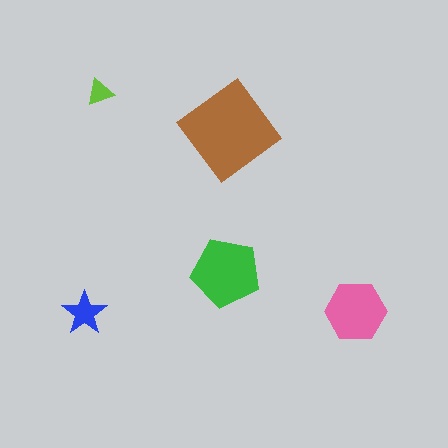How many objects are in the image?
There are 5 objects in the image.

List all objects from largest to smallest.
The brown diamond, the green pentagon, the pink hexagon, the blue star, the lime triangle.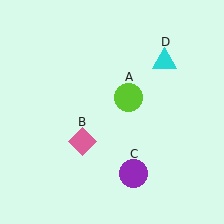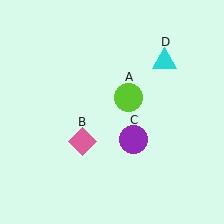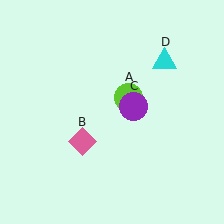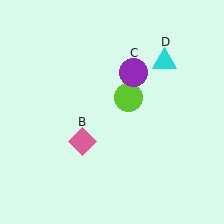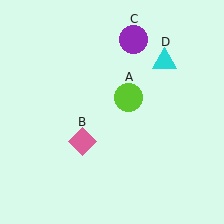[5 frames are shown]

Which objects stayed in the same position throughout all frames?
Lime circle (object A) and pink diamond (object B) and cyan triangle (object D) remained stationary.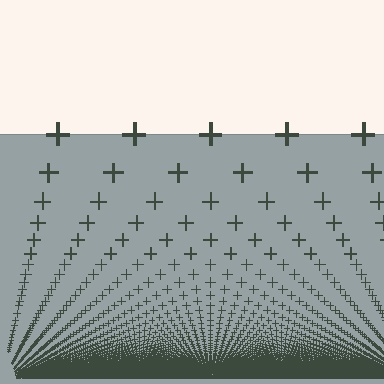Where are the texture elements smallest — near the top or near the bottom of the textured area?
Near the bottom.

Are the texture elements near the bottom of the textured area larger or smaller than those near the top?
Smaller. The gradient is inverted — elements near the bottom are smaller and denser.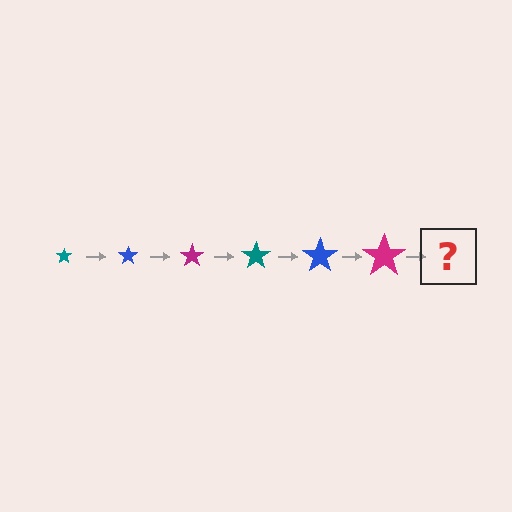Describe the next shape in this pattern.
It should be a teal star, larger than the previous one.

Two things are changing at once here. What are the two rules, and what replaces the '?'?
The two rules are that the star grows larger each step and the color cycles through teal, blue, and magenta. The '?' should be a teal star, larger than the previous one.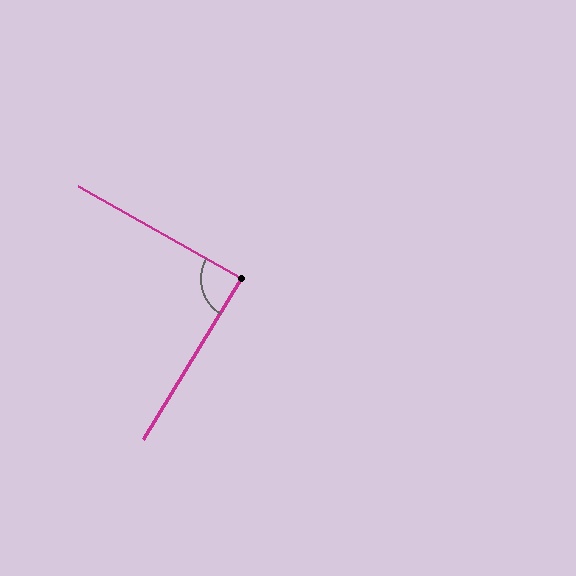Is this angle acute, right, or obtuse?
It is approximately a right angle.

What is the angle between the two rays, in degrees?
Approximately 88 degrees.